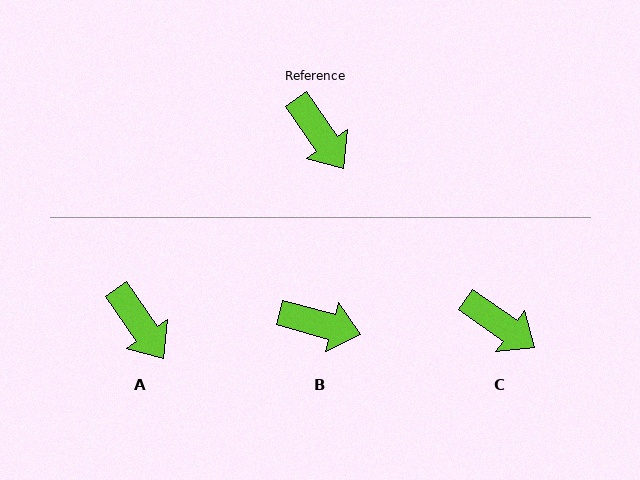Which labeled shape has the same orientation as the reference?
A.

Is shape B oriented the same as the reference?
No, it is off by about 40 degrees.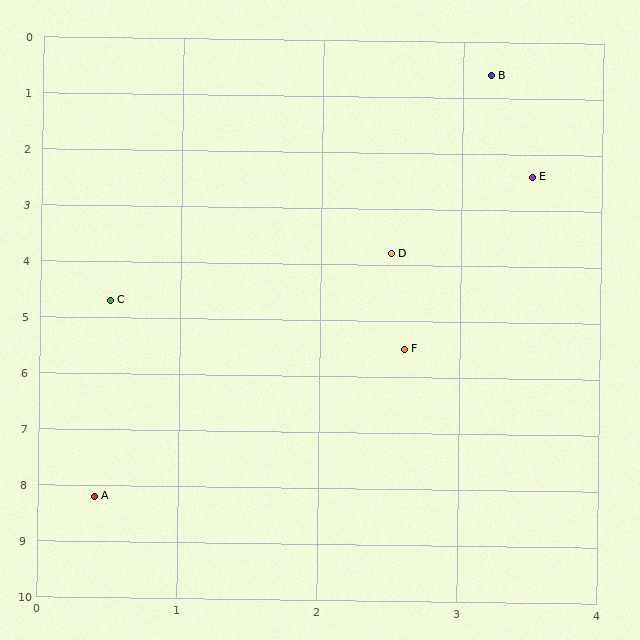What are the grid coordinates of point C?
Point C is at approximately (0.5, 4.7).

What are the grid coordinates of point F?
Point F is at approximately (2.6, 5.5).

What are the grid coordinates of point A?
Point A is at approximately (0.4, 8.2).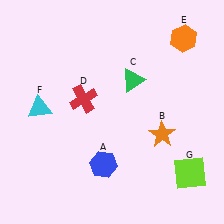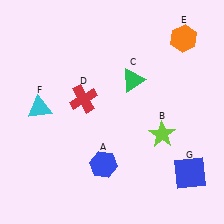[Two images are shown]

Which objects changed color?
B changed from orange to lime. G changed from lime to blue.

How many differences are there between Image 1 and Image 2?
There are 2 differences between the two images.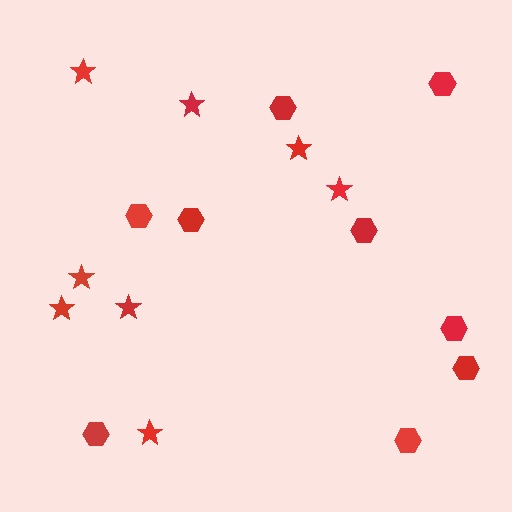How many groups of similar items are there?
There are 2 groups: one group of stars (8) and one group of hexagons (9).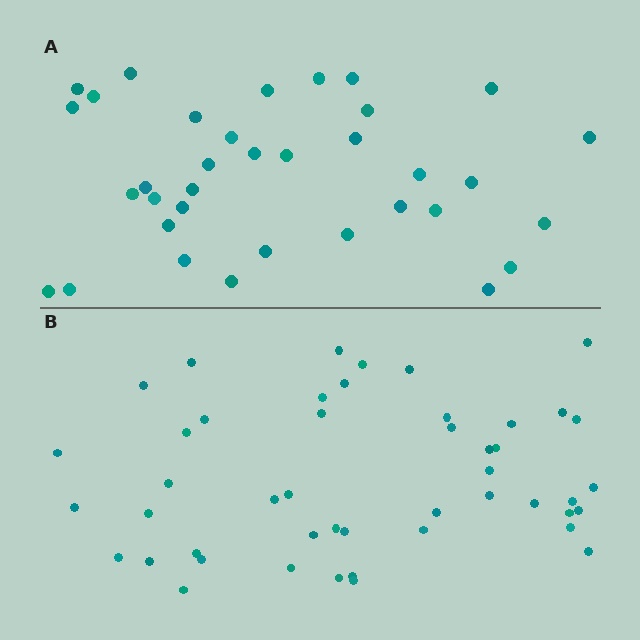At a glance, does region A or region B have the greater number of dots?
Region B (the bottom region) has more dots.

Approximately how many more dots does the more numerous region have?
Region B has roughly 12 or so more dots than region A.